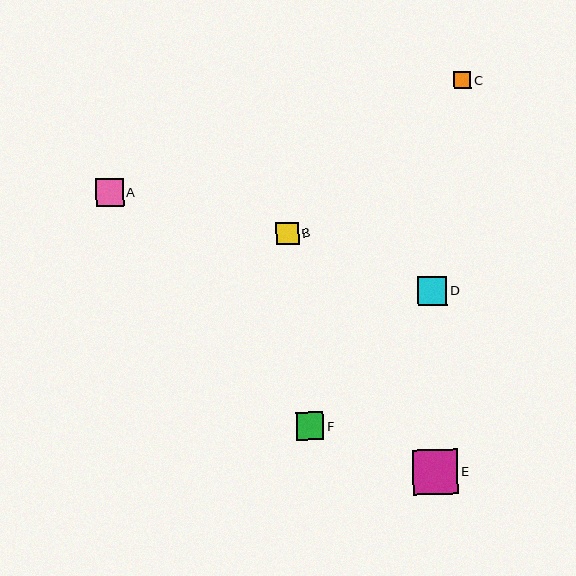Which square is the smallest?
Square C is the smallest with a size of approximately 17 pixels.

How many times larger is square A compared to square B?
Square A is approximately 1.3 times the size of square B.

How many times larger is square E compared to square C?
Square E is approximately 2.6 times the size of square C.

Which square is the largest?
Square E is the largest with a size of approximately 45 pixels.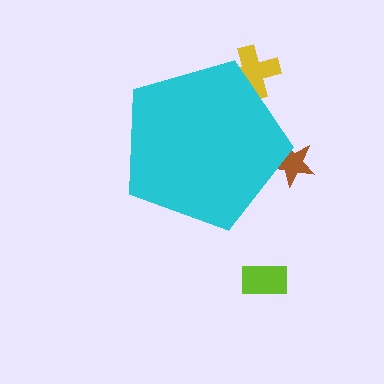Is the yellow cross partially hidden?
Yes, the yellow cross is partially hidden behind the cyan pentagon.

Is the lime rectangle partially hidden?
No, the lime rectangle is fully visible.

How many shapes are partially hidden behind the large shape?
2 shapes are partially hidden.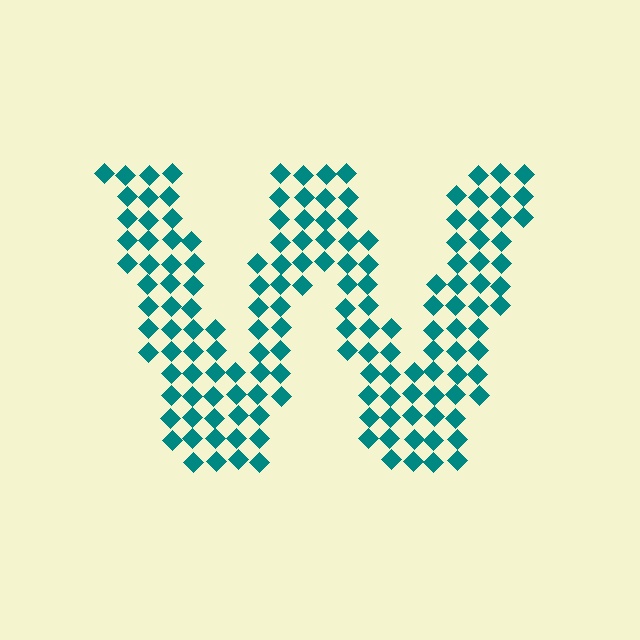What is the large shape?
The large shape is the letter W.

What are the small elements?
The small elements are diamonds.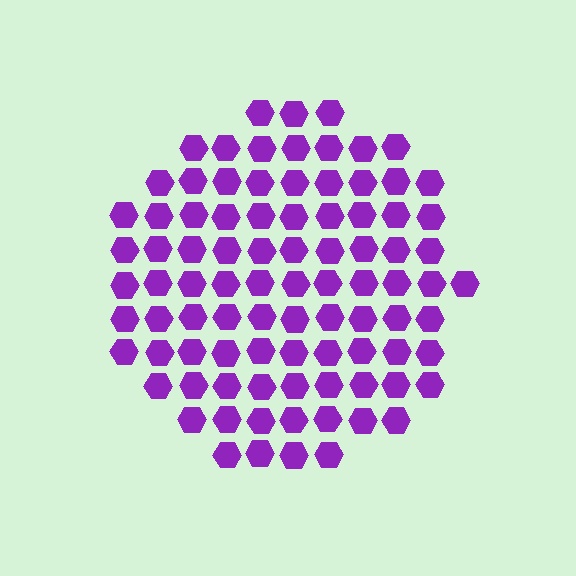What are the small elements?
The small elements are hexagons.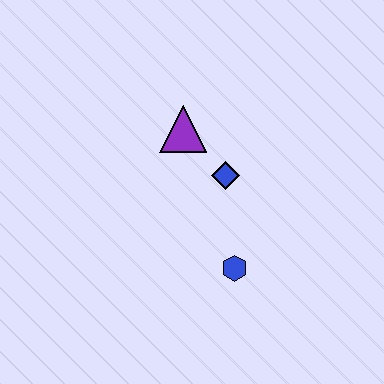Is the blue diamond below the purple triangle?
Yes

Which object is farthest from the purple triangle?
The blue hexagon is farthest from the purple triangle.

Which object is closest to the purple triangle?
The blue diamond is closest to the purple triangle.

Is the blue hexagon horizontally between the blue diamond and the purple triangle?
No